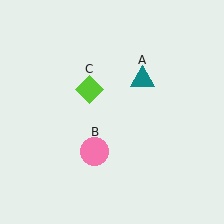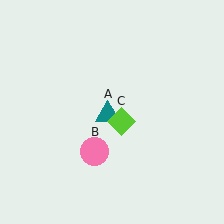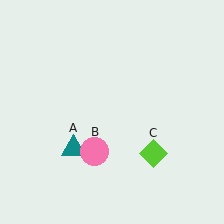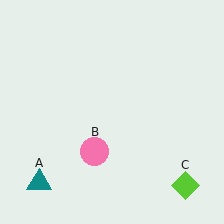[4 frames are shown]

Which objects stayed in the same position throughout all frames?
Pink circle (object B) remained stationary.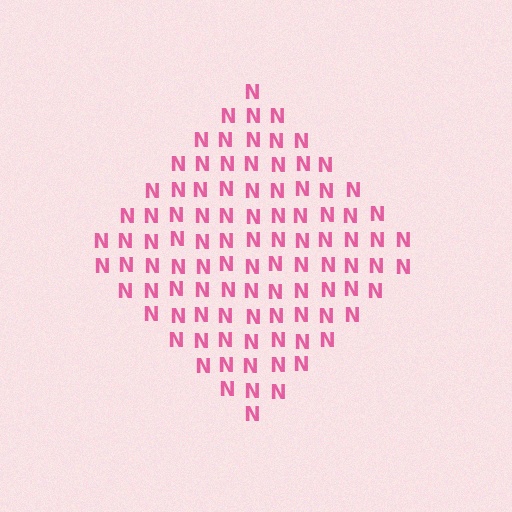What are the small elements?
The small elements are letter N's.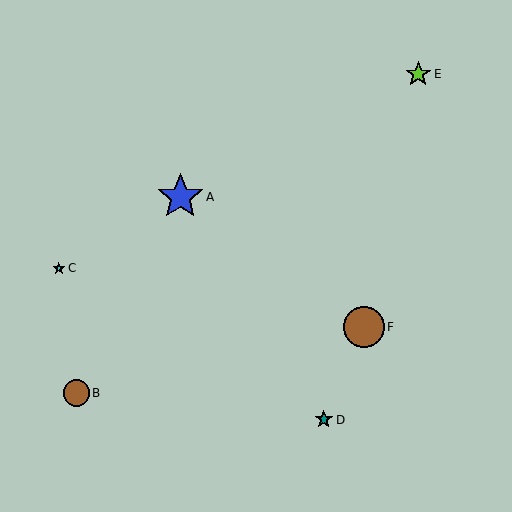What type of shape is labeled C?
Shape C is a cyan star.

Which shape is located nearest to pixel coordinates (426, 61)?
The lime star (labeled E) at (418, 74) is nearest to that location.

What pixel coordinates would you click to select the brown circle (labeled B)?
Click at (76, 393) to select the brown circle B.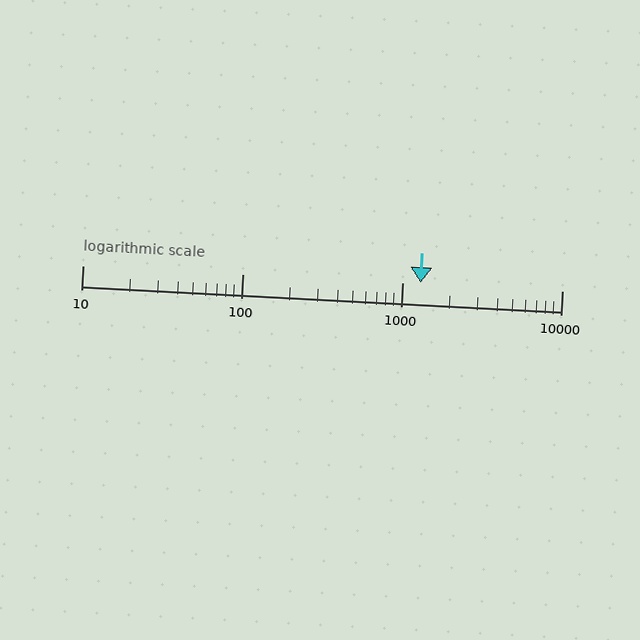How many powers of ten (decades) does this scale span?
The scale spans 3 decades, from 10 to 10000.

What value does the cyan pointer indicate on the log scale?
The pointer indicates approximately 1300.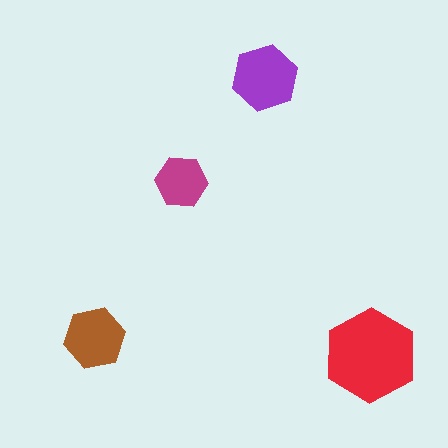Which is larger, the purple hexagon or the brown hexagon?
The purple one.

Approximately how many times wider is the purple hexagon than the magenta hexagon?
About 1.5 times wider.